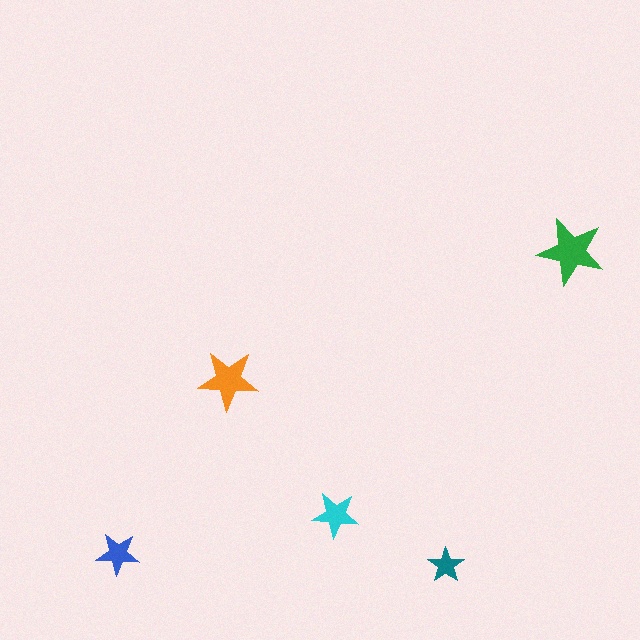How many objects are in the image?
There are 5 objects in the image.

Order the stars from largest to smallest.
the green one, the orange one, the cyan one, the blue one, the teal one.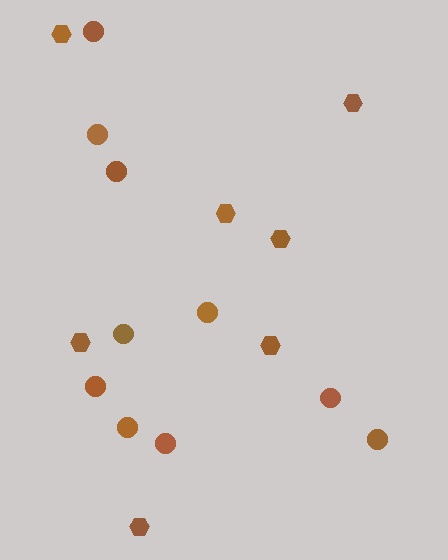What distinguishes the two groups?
There are 2 groups: one group of hexagons (7) and one group of circles (10).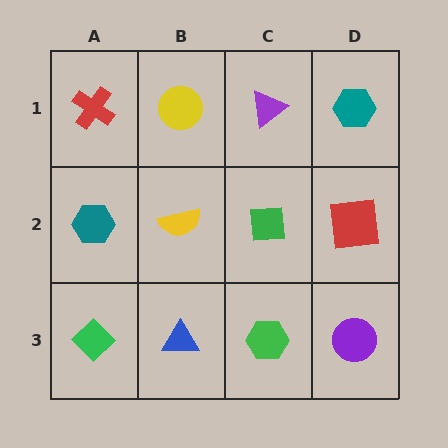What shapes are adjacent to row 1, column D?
A red square (row 2, column D), a purple triangle (row 1, column C).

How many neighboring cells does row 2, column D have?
3.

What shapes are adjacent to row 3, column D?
A red square (row 2, column D), a green hexagon (row 3, column C).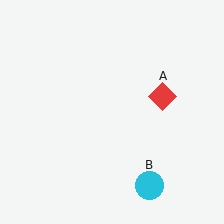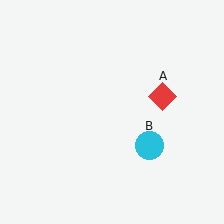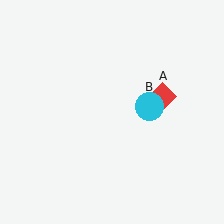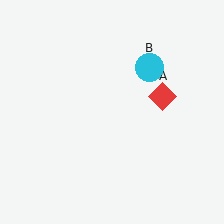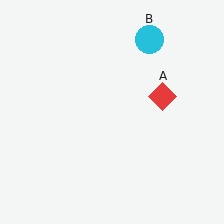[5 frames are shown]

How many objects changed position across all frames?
1 object changed position: cyan circle (object B).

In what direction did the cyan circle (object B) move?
The cyan circle (object B) moved up.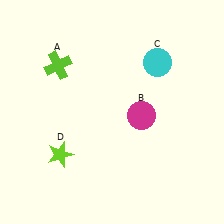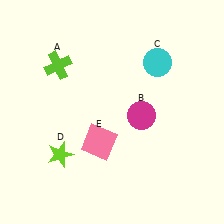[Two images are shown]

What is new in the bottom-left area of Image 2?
A pink square (E) was added in the bottom-left area of Image 2.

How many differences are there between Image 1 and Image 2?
There is 1 difference between the two images.